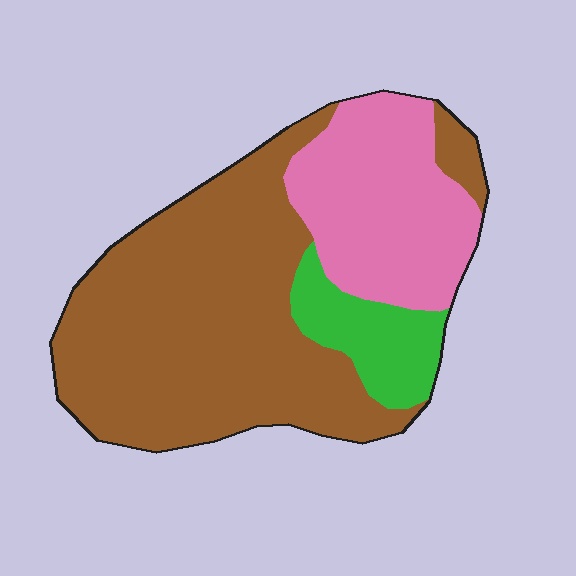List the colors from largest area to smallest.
From largest to smallest: brown, pink, green.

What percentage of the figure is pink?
Pink takes up between a sixth and a third of the figure.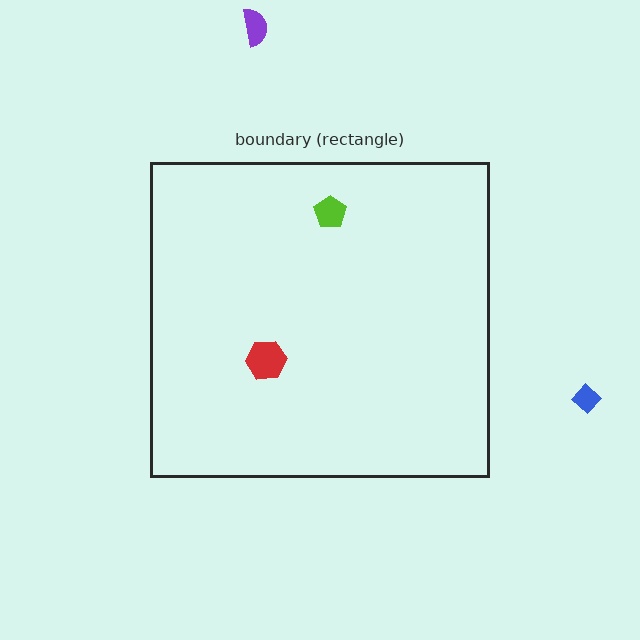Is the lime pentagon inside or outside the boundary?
Inside.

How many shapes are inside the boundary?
2 inside, 2 outside.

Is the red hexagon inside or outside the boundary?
Inside.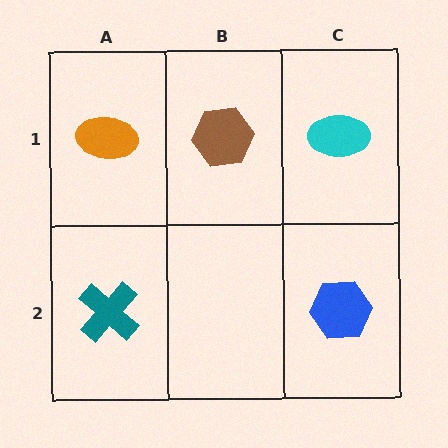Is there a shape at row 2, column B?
No, that cell is empty.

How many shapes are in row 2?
2 shapes.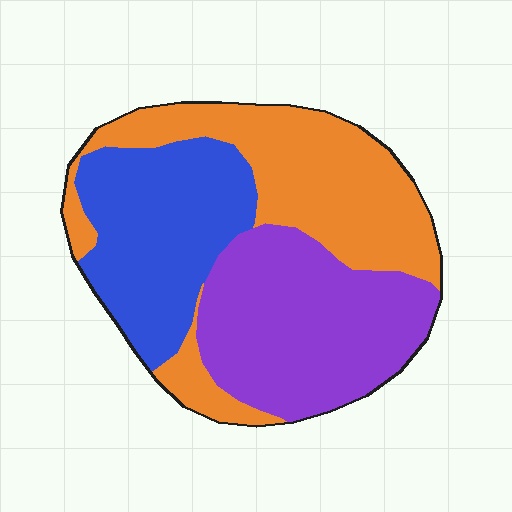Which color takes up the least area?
Blue, at roughly 30%.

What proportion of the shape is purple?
Purple covers around 35% of the shape.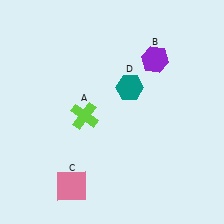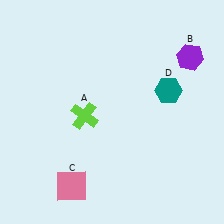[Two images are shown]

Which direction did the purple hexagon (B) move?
The purple hexagon (B) moved right.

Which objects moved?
The objects that moved are: the purple hexagon (B), the teal hexagon (D).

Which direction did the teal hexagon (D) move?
The teal hexagon (D) moved right.